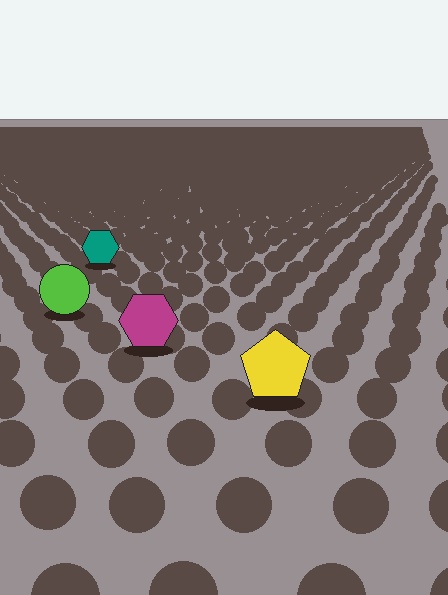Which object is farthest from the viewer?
The teal hexagon is farthest from the viewer. It appears smaller and the ground texture around it is denser.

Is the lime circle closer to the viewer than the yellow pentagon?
No. The yellow pentagon is closer — you can tell from the texture gradient: the ground texture is coarser near it.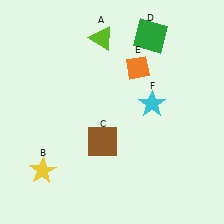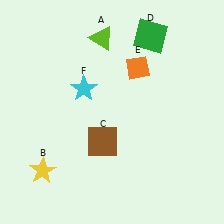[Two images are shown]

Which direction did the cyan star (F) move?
The cyan star (F) moved left.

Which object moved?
The cyan star (F) moved left.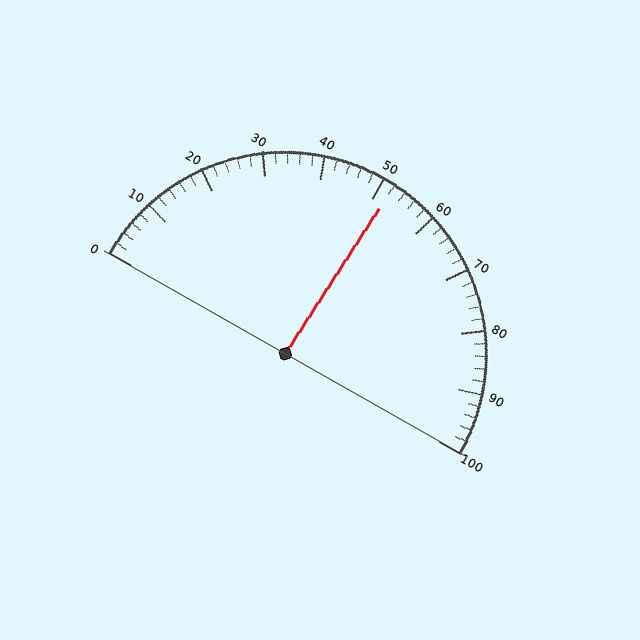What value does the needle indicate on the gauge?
The needle indicates approximately 52.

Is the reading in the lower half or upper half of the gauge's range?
The reading is in the upper half of the range (0 to 100).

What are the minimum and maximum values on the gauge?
The gauge ranges from 0 to 100.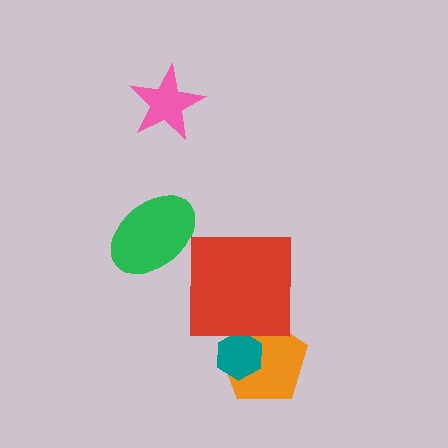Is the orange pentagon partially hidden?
Yes, it is partially covered by another shape.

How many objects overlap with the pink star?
0 objects overlap with the pink star.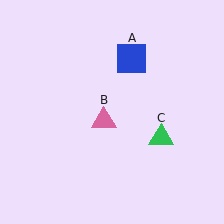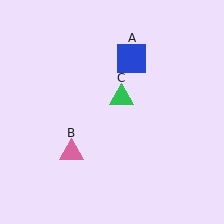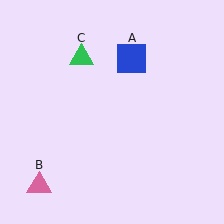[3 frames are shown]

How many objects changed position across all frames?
2 objects changed position: pink triangle (object B), green triangle (object C).